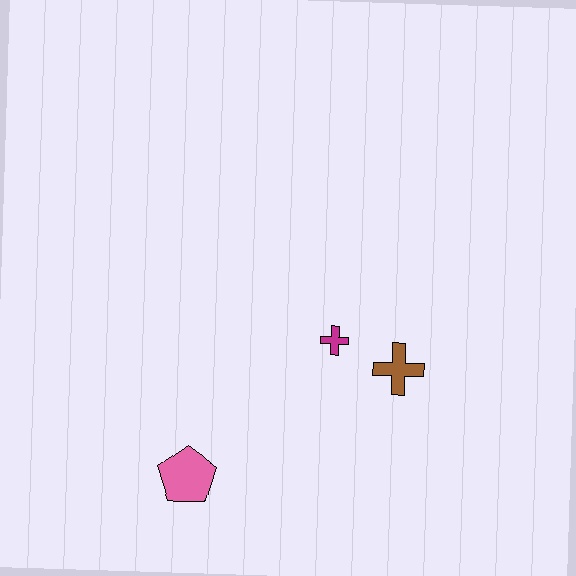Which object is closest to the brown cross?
The magenta cross is closest to the brown cross.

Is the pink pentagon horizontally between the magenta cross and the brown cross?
No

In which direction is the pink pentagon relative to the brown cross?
The pink pentagon is to the left of the brown cross.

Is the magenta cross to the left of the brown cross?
Yes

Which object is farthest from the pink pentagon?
The brown cross is farthest from the pink pentagon.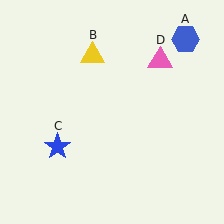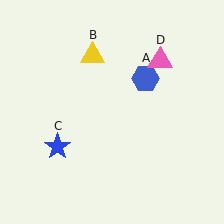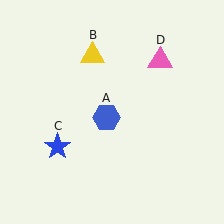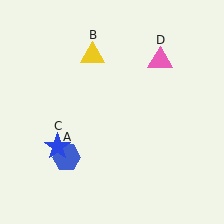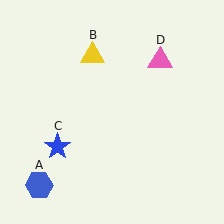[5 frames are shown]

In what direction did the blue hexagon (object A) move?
The blue hexagon (object A) moved down and to the left.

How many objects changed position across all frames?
1 object changed position: blue hexagon (object A).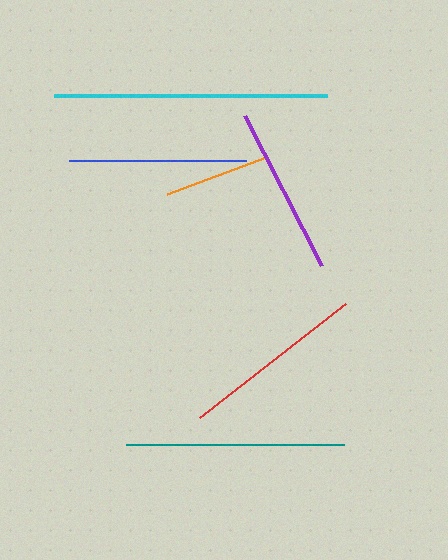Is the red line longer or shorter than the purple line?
The red line is longer than the purple line.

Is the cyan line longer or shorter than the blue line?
The cyan line is longer than the blue line.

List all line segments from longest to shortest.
From longest to shortest: cyan, teal, red, blue, purple, orange.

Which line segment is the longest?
The cyan line is the longest at approximately 272 pixels.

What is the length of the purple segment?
The purple segment is approximately 168 pixels long.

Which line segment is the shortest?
The orange line is the shortest at approximately 106 pixels.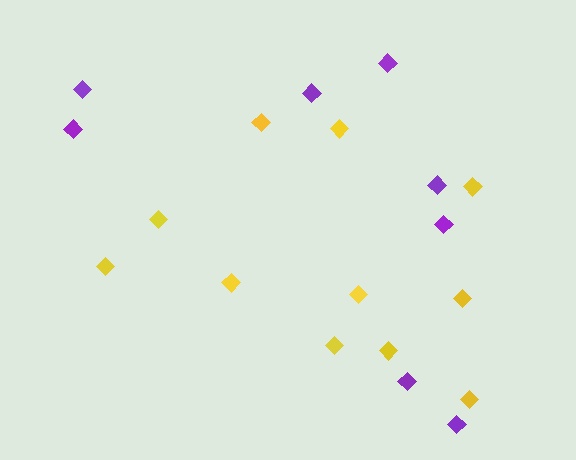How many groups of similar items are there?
There are 2 groups: one group of yellow diamonds (11) and one group of purple diamonds (8).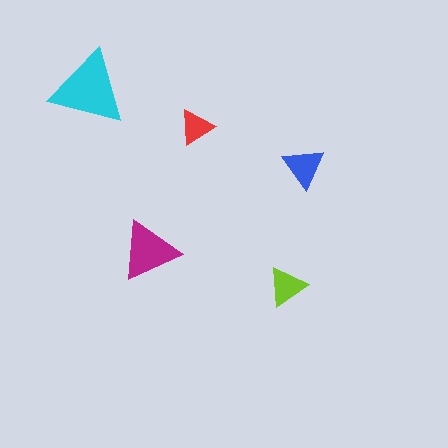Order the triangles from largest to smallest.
the cyan one, the magenta one, the blue one, the lime one, the red one.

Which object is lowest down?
The lime triangle is bottommost.